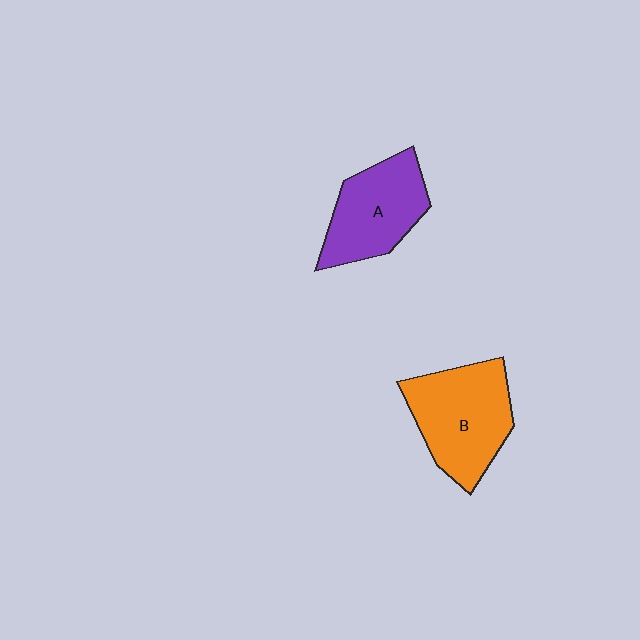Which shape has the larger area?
Shape B (orange).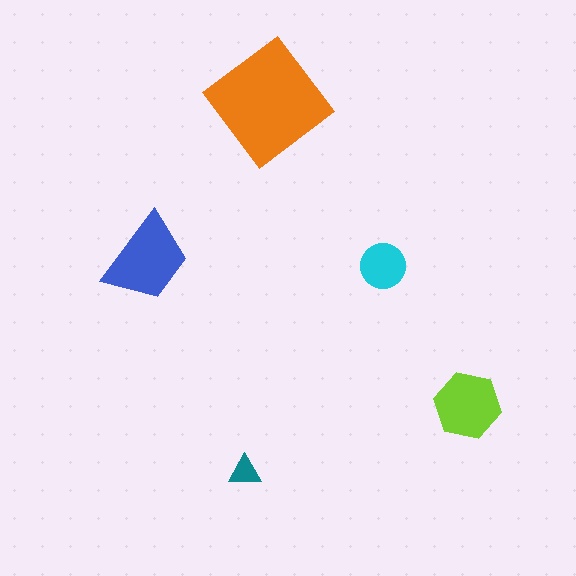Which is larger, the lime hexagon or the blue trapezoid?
The blue trapezoid.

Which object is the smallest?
The teal triangle.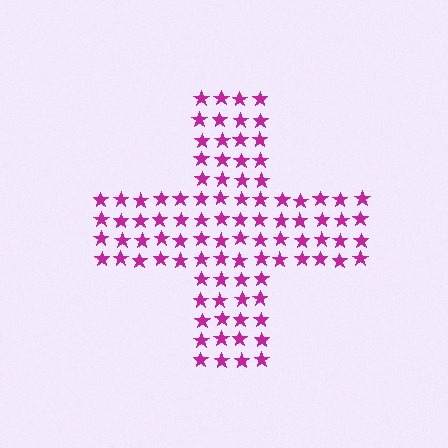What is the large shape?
The large shape is a cross.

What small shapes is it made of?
It is made of small stars.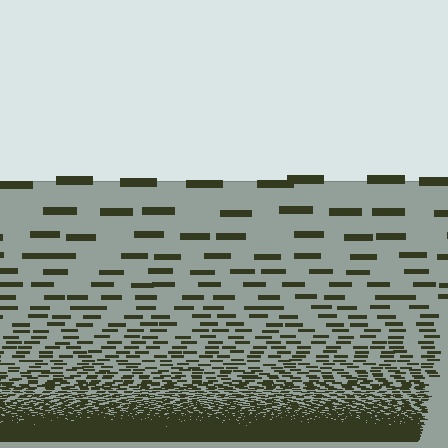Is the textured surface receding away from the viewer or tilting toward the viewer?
The surface appears to tilt toward the viewer. Texture elements get larger and sparser toward the top.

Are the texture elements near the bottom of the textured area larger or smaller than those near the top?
Smaller. The gradient is inverted — elements near the bottom are smaller and denser.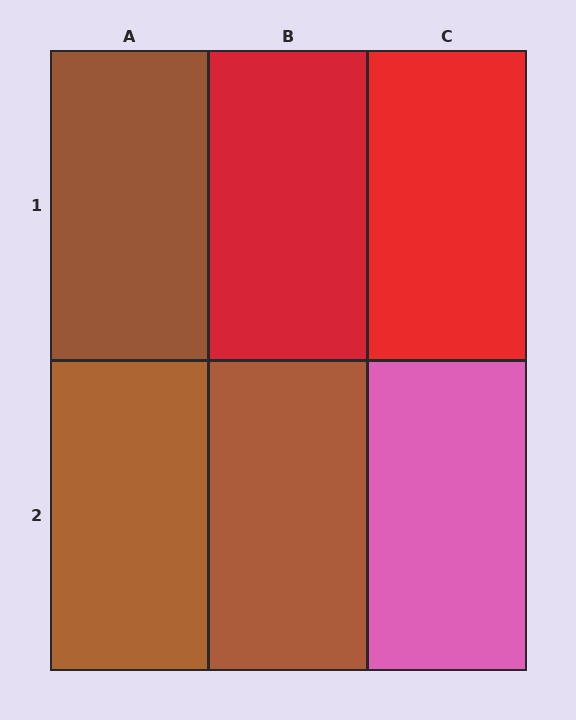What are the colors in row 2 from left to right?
Brown, brown, pink.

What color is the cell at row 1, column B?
Red.